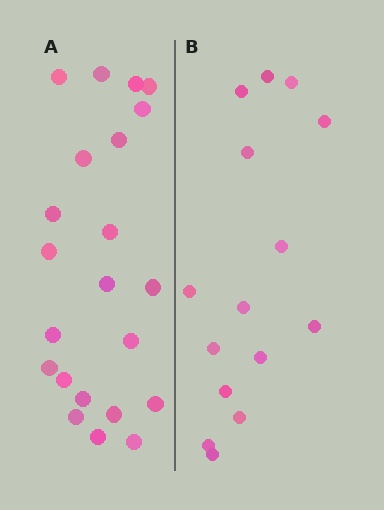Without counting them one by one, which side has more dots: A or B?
Region A (the left region) has more dots.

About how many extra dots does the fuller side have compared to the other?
Region A has roughly 8 or so more dots than region B.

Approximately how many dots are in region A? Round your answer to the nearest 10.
About 20 dots. (The exact count is 22, which rounds to 20.)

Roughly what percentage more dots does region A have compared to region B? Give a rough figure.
About 45% more.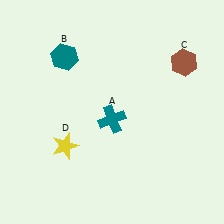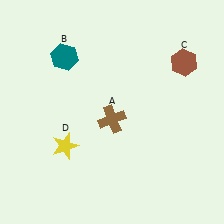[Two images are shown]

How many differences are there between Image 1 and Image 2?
There is 1 difference between the two images.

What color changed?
The cross (A) changed from teal in Image 1 to brown in Image 2.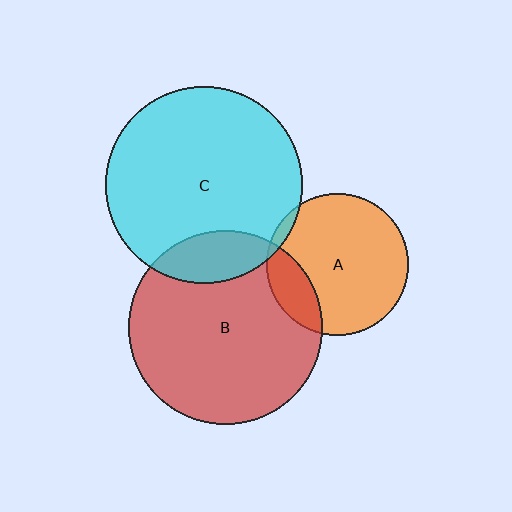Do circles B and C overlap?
Yes.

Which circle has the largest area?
Circle C (cyan).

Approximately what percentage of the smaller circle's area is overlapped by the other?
Approximately 15%.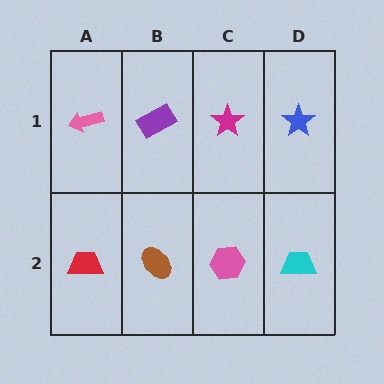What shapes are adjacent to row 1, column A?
A red trapezoid (row 2, column A), a purple rectangle (row 1, column B).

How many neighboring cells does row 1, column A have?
2.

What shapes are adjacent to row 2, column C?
A magenta star (row 1, column C), a brown ellipse (row 2, column B), a cyan trapezoid (row 2, column D).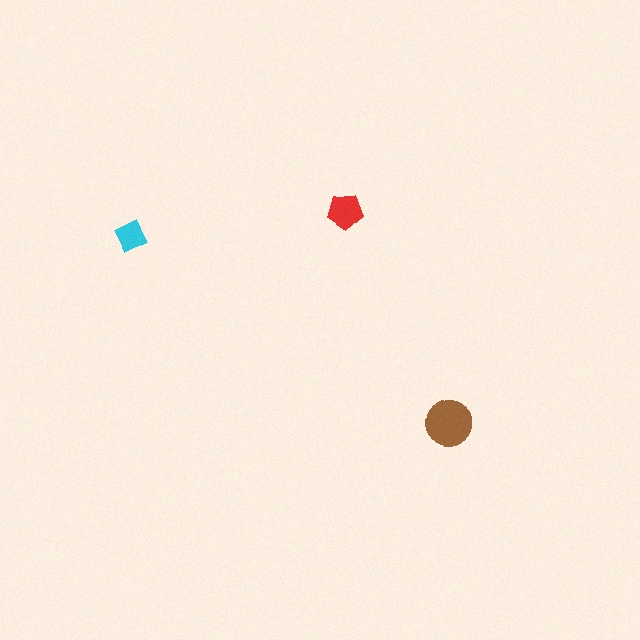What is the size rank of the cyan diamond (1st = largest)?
3rd.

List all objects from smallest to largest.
The cyan diamond, the red pentagon, the brown circle.